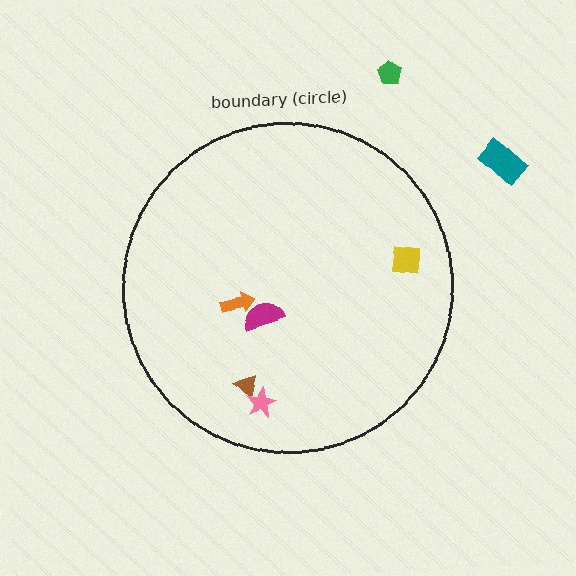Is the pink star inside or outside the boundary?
Inside.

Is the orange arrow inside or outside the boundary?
Inside.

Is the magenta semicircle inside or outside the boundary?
Inside.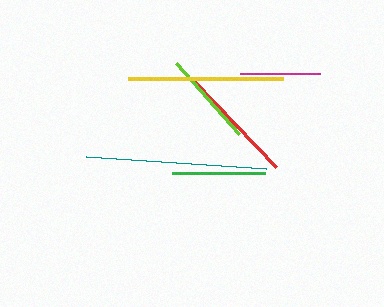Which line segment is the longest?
The teal line is the longest at approximately 180 pixels.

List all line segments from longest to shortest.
From longest to shortest: teal, yellow, red, lime, green, magenta.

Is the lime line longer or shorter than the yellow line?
The yellow line is longer than the lime line.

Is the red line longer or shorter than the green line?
The red line is longer than the green line.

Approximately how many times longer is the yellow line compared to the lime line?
The yellow line is approximately 1.6 times the length of the lime line.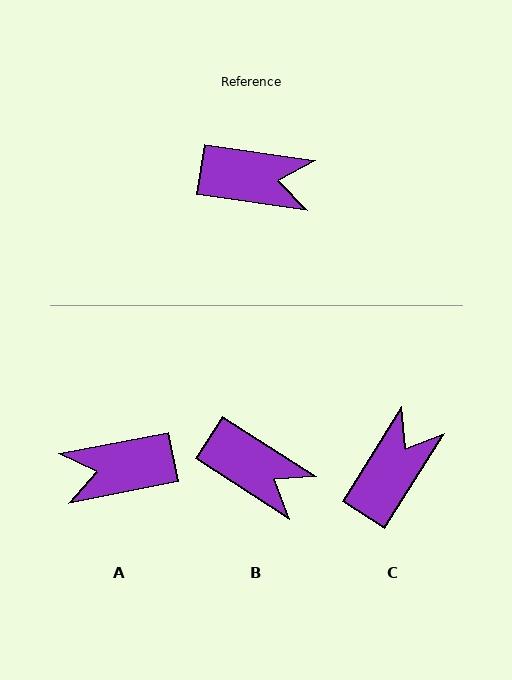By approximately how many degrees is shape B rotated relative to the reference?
Approximately 24 degrees clockwise.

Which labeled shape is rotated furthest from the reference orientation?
A, about 161 degrees away.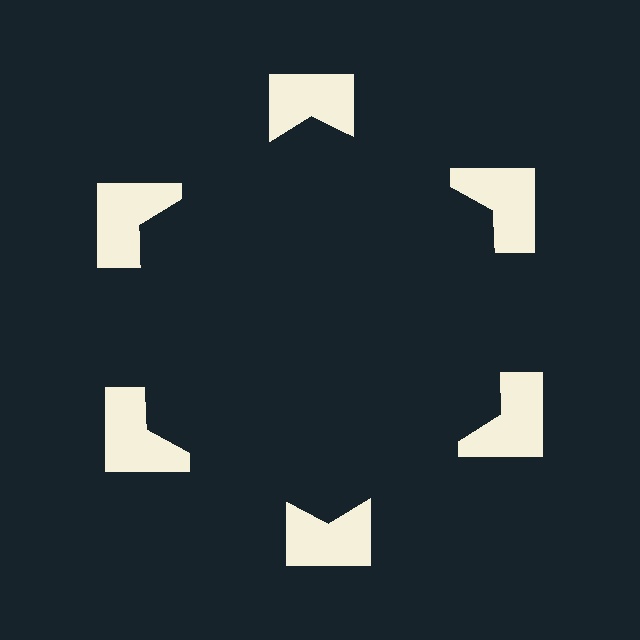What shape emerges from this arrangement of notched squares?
An illusory hexagon — its edges are inferred from the aligned wedge cuts in the notched squares, not physically drawn.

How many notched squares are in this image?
There are 6 — one at each vertex of the illusory hexagon.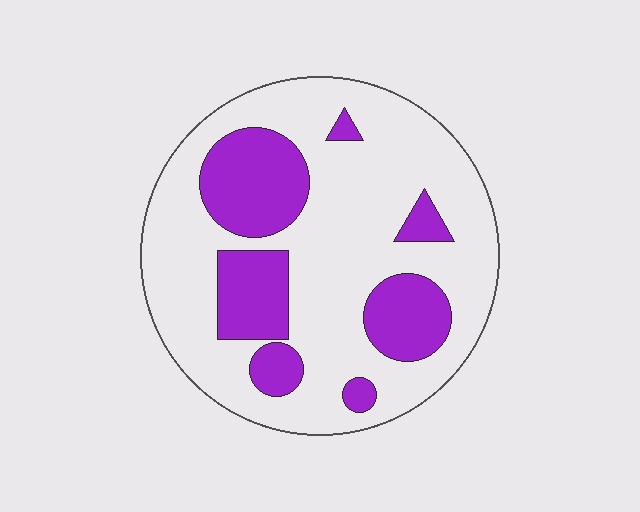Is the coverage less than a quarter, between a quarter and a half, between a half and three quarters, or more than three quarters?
Between a quarter and a half.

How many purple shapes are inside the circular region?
7.